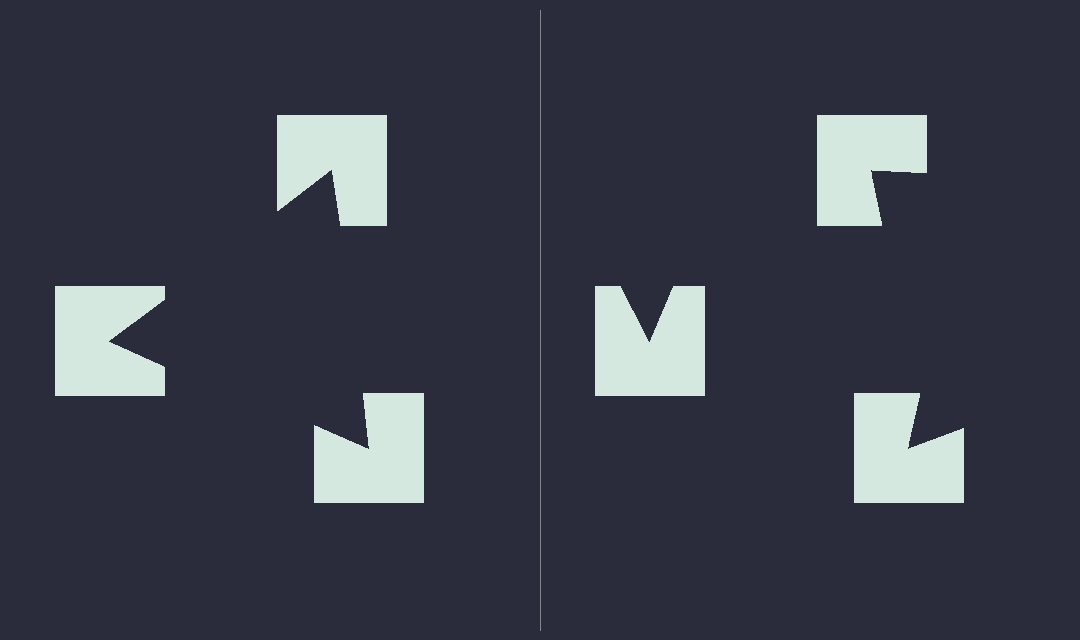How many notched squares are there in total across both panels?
6 — 3 on each side.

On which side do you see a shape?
An illusory triangle appears on the left side. On the right side the wedge cuts are rotated, so no coherent shape forms.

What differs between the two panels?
The notched squares are positioned identically on both sides; only the wedge orientations differ. On the left they align to a triangle; on the right they are misaligned.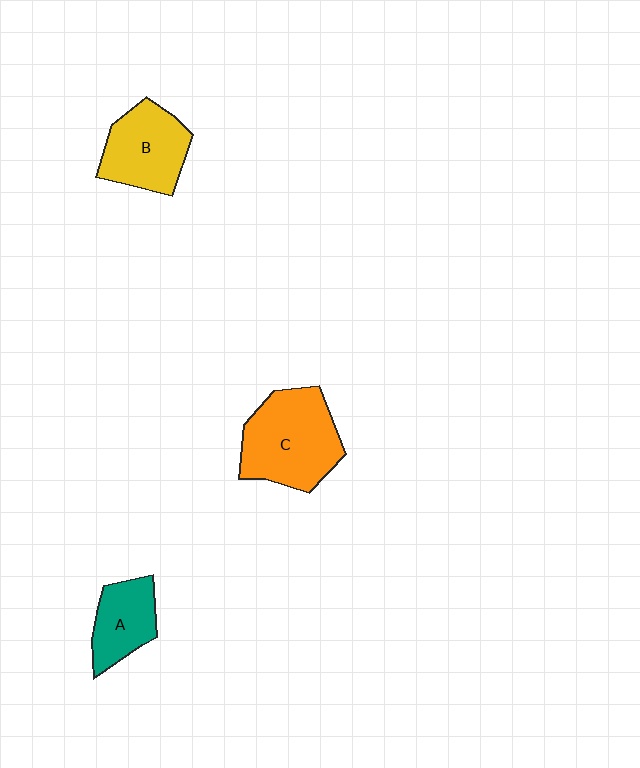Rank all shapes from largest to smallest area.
From largest to smallest: C (orange), B (yellow), A (teal).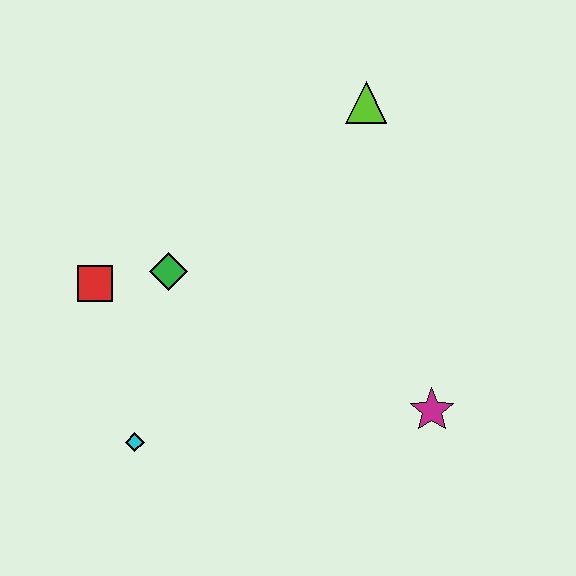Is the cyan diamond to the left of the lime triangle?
Yes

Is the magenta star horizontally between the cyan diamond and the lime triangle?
No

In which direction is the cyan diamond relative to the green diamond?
The cyan diamond is below the green diamond.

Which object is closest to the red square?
The green diamond is closest to the red square.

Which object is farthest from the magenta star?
The red square is farthest from the magenta star.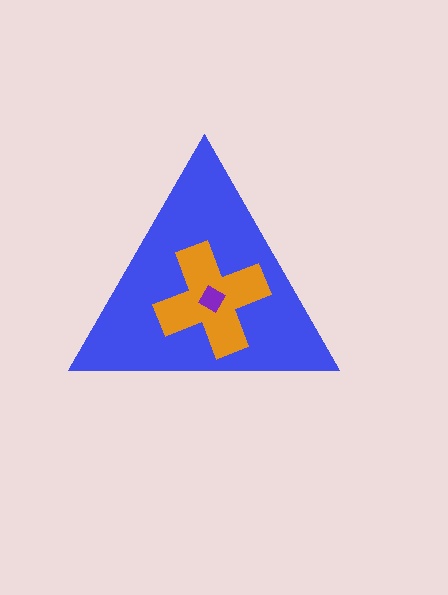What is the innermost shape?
The purple diamond.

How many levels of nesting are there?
3.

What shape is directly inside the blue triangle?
The orange cross.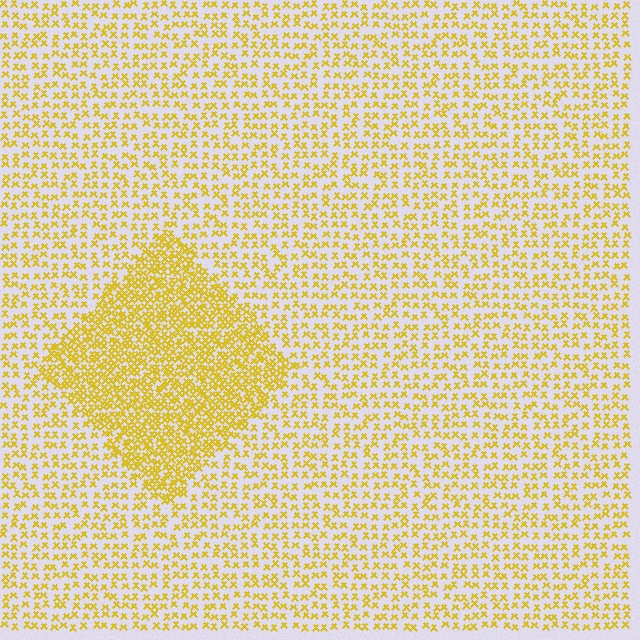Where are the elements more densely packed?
The elements are more densely packed inside the diamond boundary.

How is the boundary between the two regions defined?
The boundary is defined by a change in element density (approximately 2.2x ratio). All elements are the same color, size, and shape.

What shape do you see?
I see a diamond.